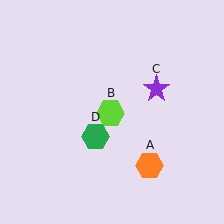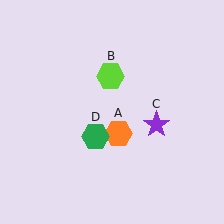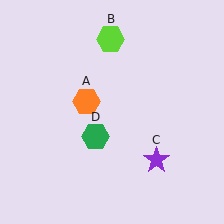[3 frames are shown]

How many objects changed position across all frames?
3 objects changed position: orange hexagon (object A), lime hexagon (object B), purple star (object C).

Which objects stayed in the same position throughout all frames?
Green hexagon (object D) remained stationary.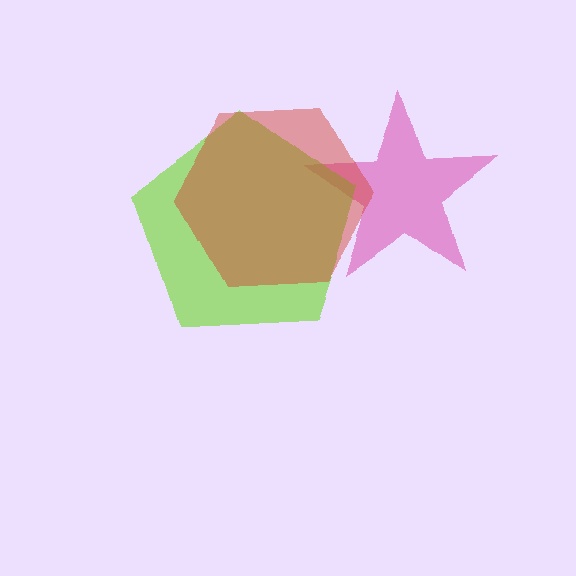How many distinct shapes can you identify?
There are 3 distinct shapes: a pink star, a lime pentagon, a red hexagon.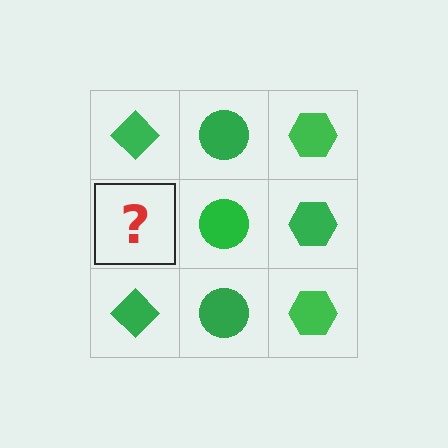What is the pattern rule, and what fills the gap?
The rule is that each column has a consistent shape. The gap should be filled with a green diamond.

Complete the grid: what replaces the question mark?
The question mark should be replaced with a green diamond.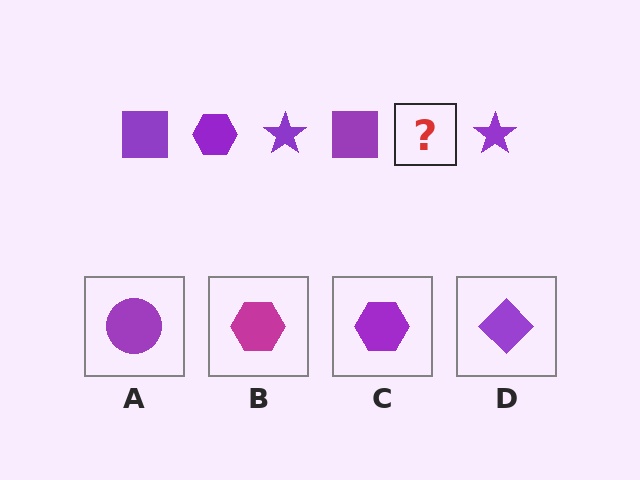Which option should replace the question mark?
Option C.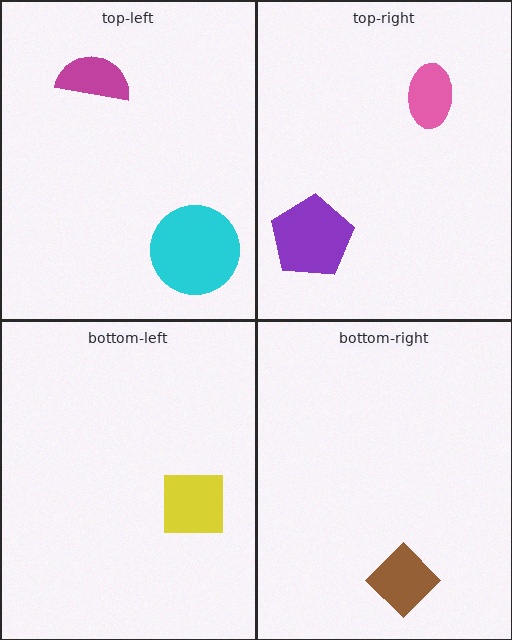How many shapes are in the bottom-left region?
1.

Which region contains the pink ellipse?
The top-right region.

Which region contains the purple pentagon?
The top-right region.